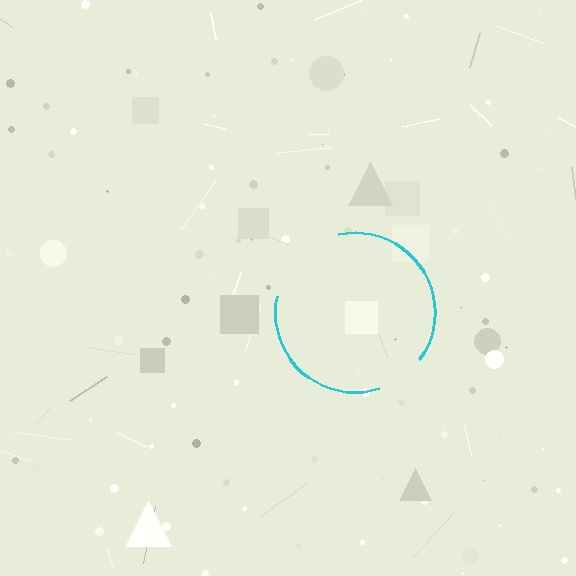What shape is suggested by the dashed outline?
The dashed outline suggests a circle.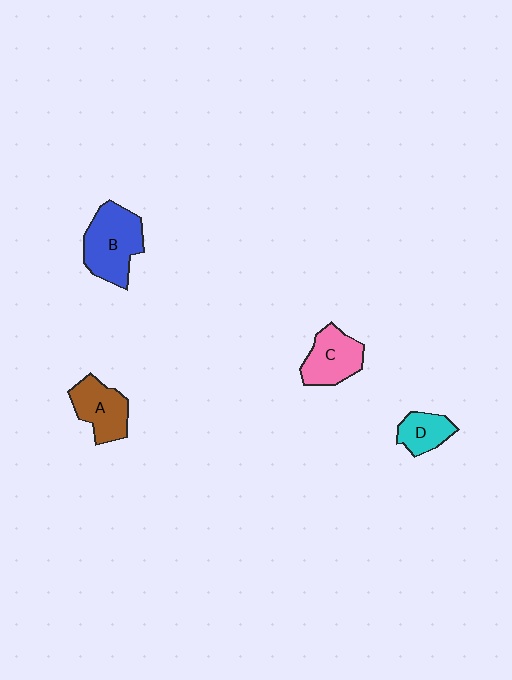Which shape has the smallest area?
Shape D (cyan).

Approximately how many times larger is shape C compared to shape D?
Approximately 1.5 times.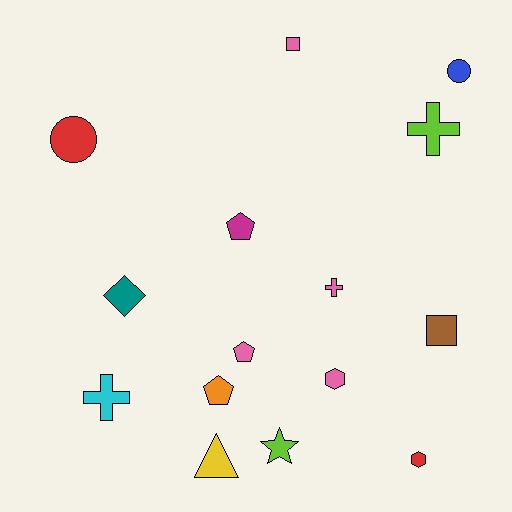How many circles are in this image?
There are 2 circles.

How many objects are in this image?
There are 15 objects.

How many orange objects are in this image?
There is 1 orange object.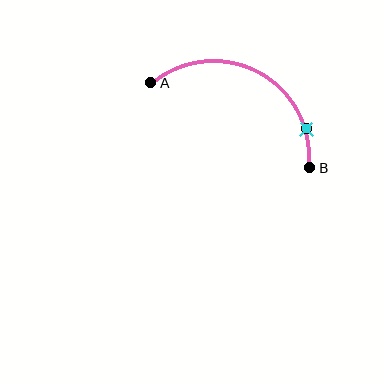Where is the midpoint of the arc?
The arc midpoint is the point on the curve farthest from the straight line joining A and B. It sits above that line.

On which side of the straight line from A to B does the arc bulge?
The arc bulges above the straight line connecting A and B.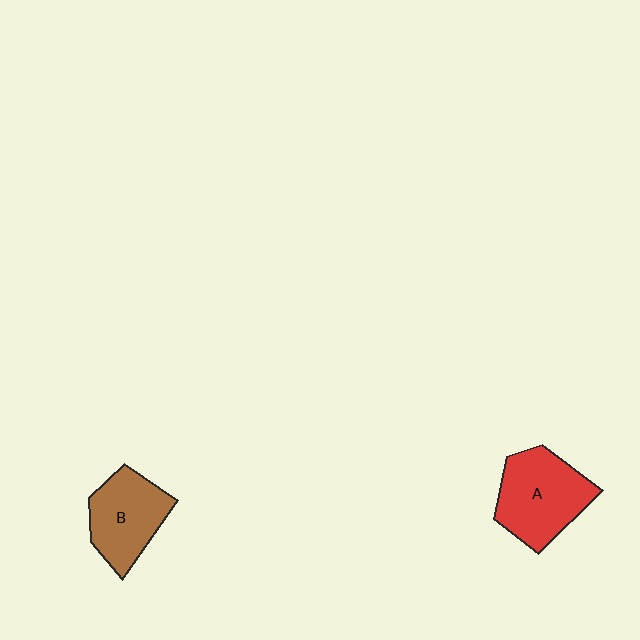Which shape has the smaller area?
Shape B (brown).